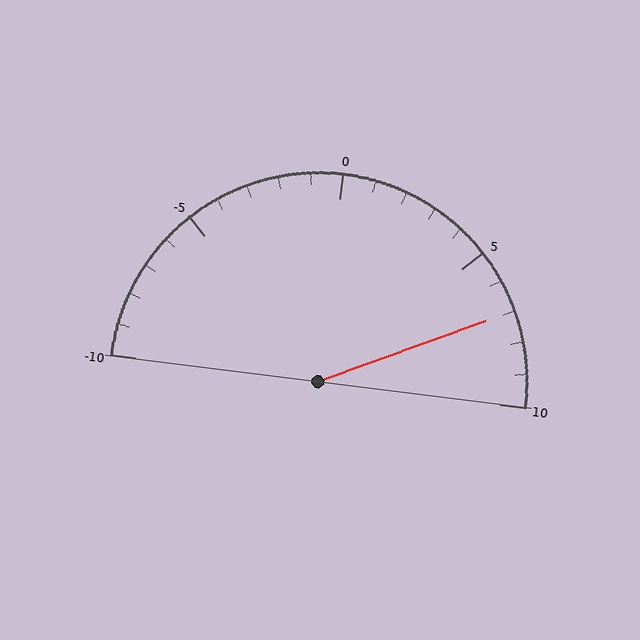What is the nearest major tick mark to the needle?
The nearest major tick mark is 5.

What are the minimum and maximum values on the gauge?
The gauge ranges from -10 to 10.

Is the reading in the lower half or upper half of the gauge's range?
The reading is in the upper half of the range (-10 to 10).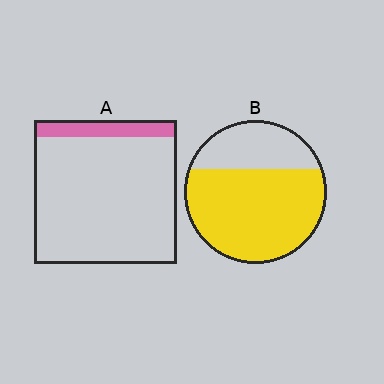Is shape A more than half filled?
No.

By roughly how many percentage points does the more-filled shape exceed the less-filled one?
By roughly 60 percentage points (B over A).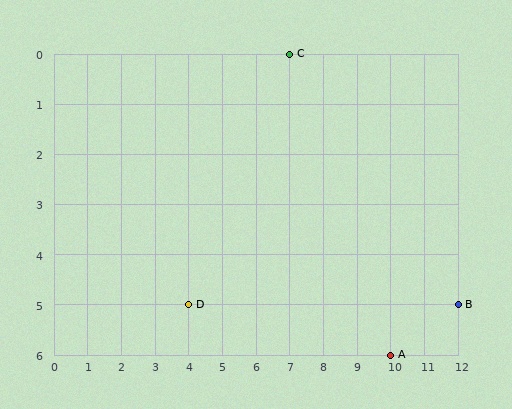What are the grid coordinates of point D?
Point D is at grid coordinates (4, 5).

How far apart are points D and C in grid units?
Points D and C are 3 columns and 5 rows apart (about 5.8 grid units diagonally).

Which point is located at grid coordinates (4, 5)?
Point D is at (4, 5).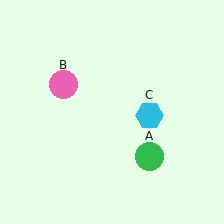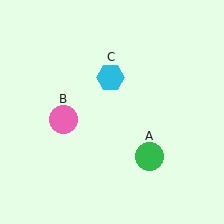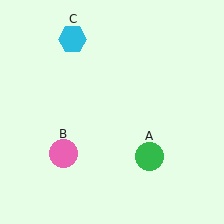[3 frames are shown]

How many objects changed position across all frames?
2 objects changed position: pink circle (object B), cyan hexagon (object C).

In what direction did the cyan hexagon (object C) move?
The cyan hexagon (object C) moved up and to the left.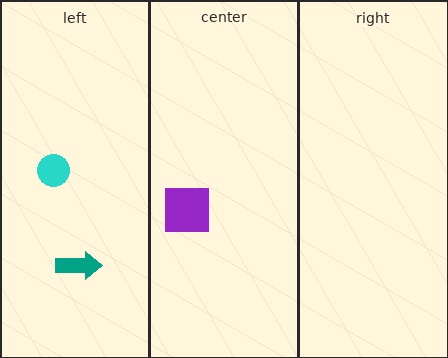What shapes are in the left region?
The teal arrow, the cyan circle.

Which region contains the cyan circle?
The left region.